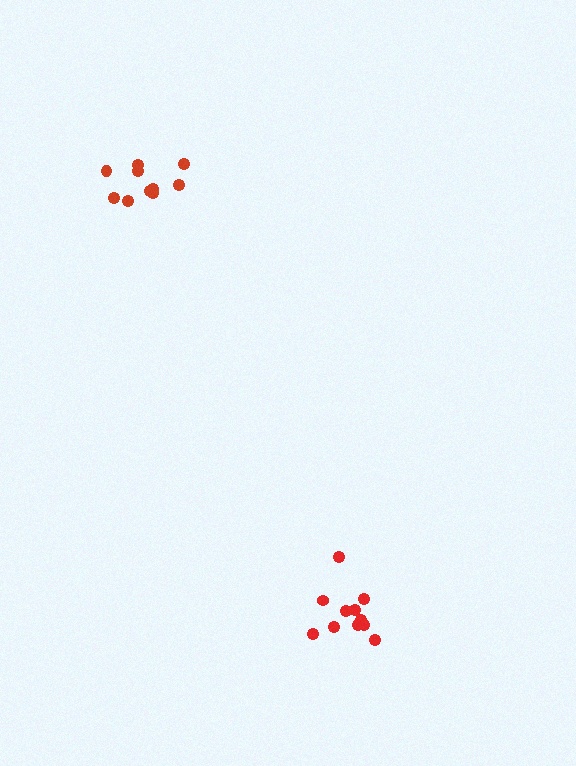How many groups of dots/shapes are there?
There are 2 groups.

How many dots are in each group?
Group 1: 11 dots, Group 2: 10 dots (21 total).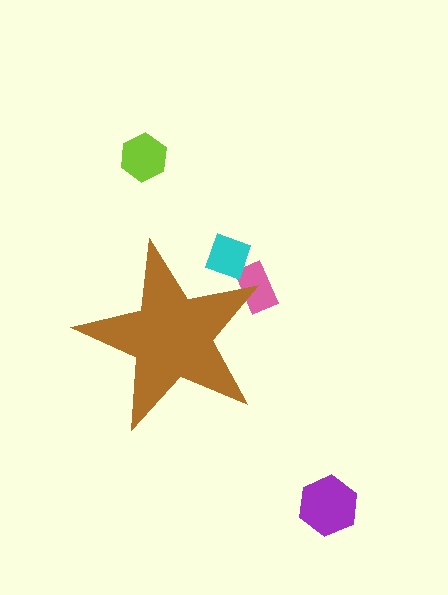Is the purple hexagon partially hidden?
No, the purple hexagon is fully visible.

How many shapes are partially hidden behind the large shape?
2 shapes are partially hidden.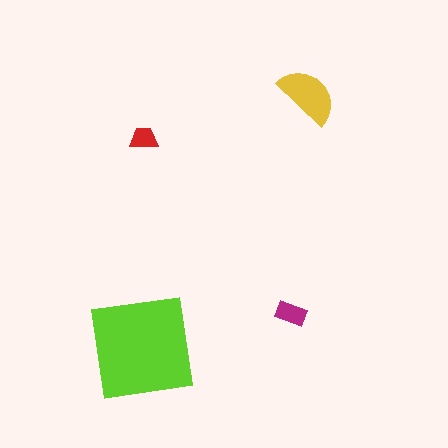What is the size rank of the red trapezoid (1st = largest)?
4th.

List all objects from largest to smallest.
The lime square, the yellow semicircle, the magenta rectangle, the red trapezoid.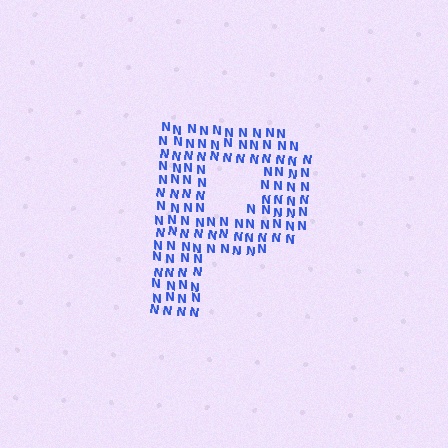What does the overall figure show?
The overall figure shows the letter P.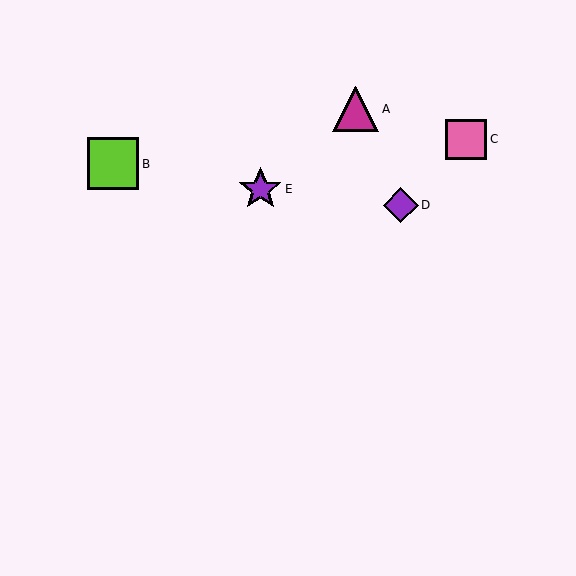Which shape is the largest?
The lime square (labeled B) is the largest.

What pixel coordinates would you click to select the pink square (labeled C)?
Click at (466, 139) to select the pink square C.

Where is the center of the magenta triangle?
The center of the magenta triangle is at (356, 109).